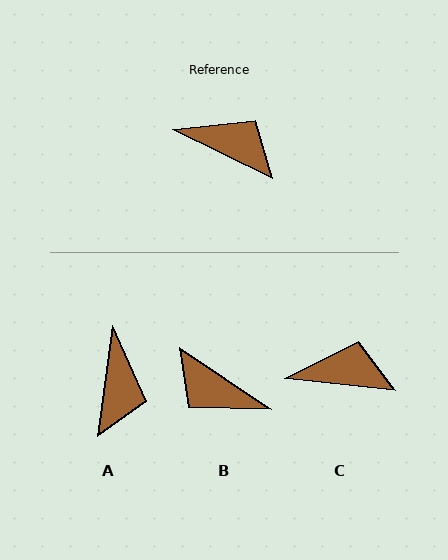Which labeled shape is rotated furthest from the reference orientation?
B, about 173 degrees away.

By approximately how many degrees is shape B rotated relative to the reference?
Approximately 173 degrees counter-clockwise.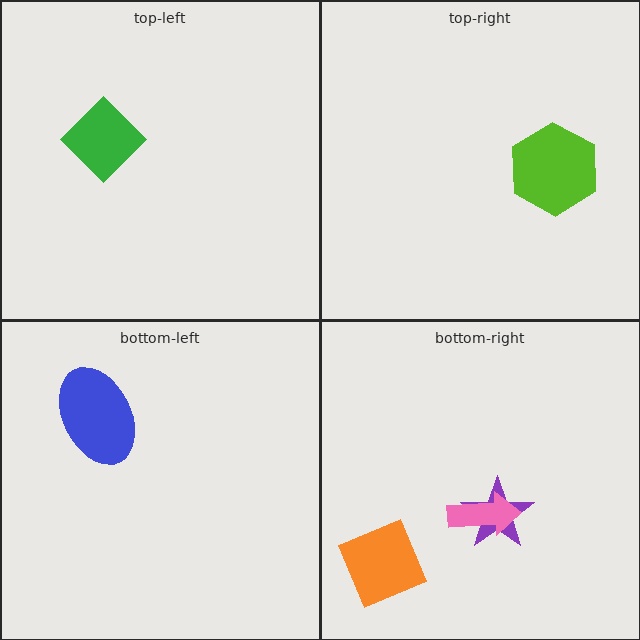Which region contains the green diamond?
The top-left region.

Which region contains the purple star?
The bottom-right region.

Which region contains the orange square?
The bottom-right region.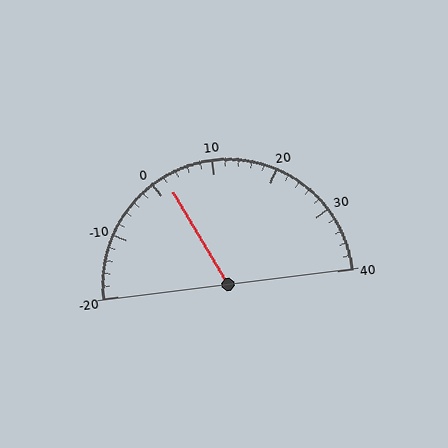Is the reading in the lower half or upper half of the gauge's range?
The reading is in the lower half of the range (-20 to 40).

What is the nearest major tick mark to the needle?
The nearest major tick mark is 0.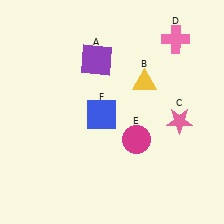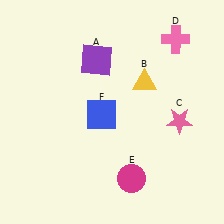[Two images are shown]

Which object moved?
The magenta circle (E) moved down.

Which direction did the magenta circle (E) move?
The magenta circle (E) moved down.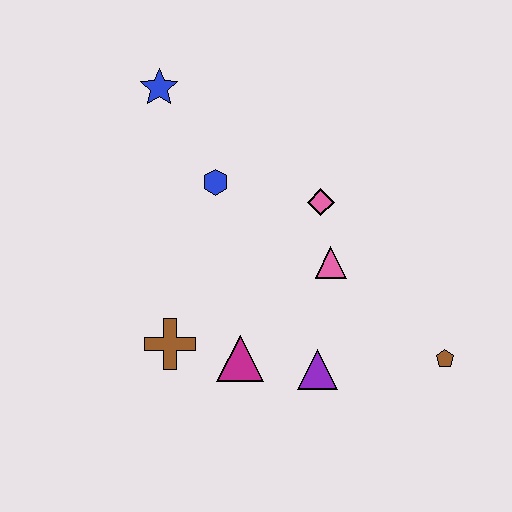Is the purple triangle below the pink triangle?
Yes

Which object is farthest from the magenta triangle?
The blue star is farthest from the magenta triangle.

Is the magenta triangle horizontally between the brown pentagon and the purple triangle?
No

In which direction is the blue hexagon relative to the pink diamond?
The blue hexagon is to the left of the pink diamond.